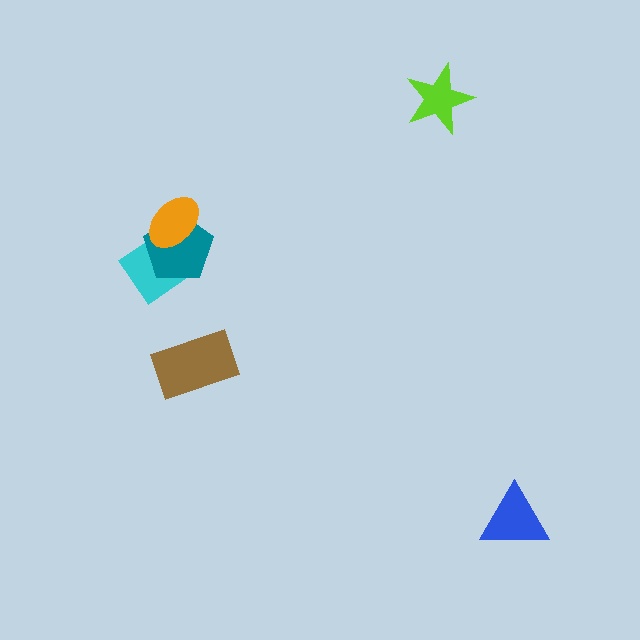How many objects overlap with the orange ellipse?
2 objects overlap with the orange ellipse.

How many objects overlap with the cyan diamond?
2 objects overlap with the cyan diamond.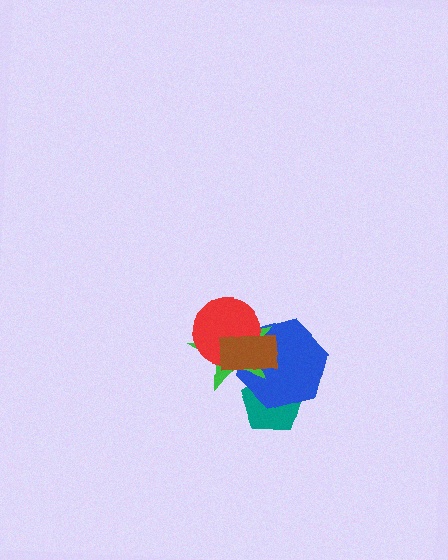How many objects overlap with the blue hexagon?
4 objects overlap with the blue hexagon.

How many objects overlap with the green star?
4 objects overlap with the green star.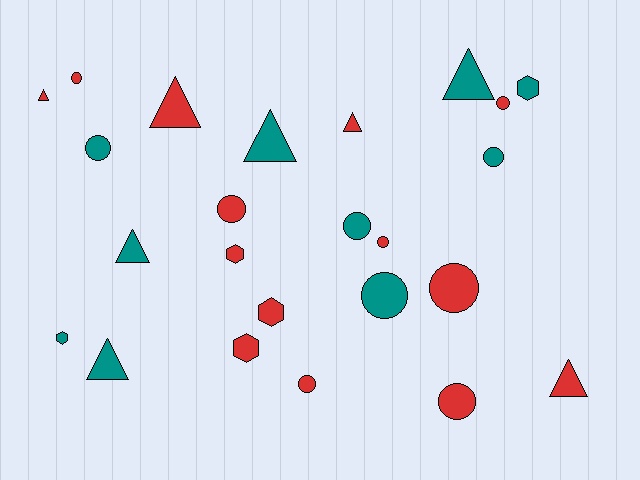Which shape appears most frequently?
Circle, with 11 objects.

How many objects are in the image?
There are 24 objects.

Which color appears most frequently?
Red, with 14 objects.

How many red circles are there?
There are 7 red circles.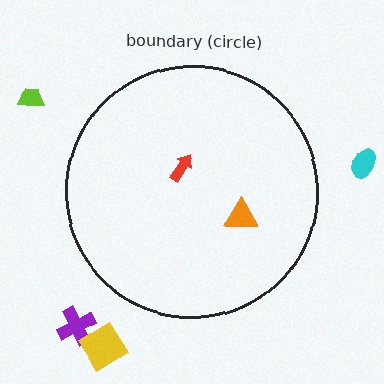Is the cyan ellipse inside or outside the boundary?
Outside.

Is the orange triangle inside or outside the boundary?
Inside.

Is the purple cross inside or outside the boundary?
Outside.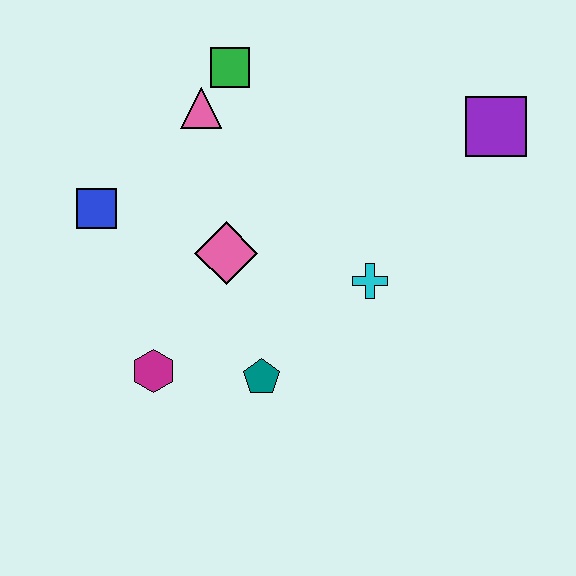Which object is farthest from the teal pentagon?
The purple square is farthest from the teal pentagon.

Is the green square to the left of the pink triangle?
No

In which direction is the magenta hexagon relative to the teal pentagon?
The magenta hexagon is to the left of the teal pentagon.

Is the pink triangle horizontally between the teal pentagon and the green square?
No